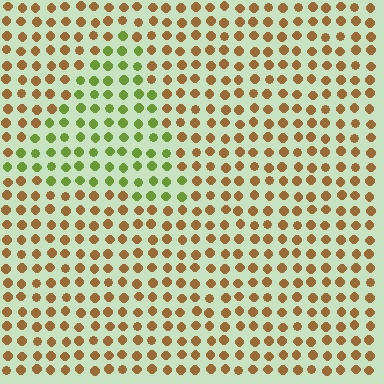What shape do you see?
I see a triangle.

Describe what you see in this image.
The image is filled with small brown elements in a uniform arrangement. A triangle-shaped region is visible where the elements are tinted to a slightly different hue, forming a subtle color boundary.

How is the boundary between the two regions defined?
The boundary is defined purely by a slight shift in hue (about 57 degrees). Spacing, size, and orientation are identical on both sides.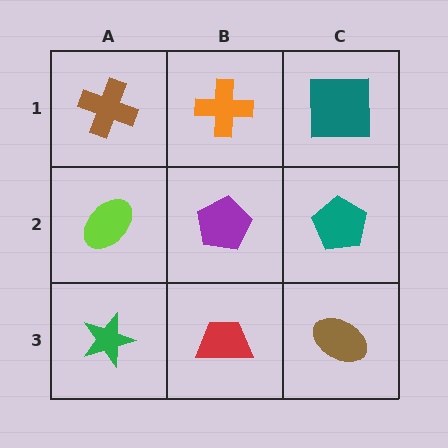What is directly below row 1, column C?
A teal pentagon.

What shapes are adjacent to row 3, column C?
A teal pentagon (row 2, column C), a red trapezoid (row 3, column B).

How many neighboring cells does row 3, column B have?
3.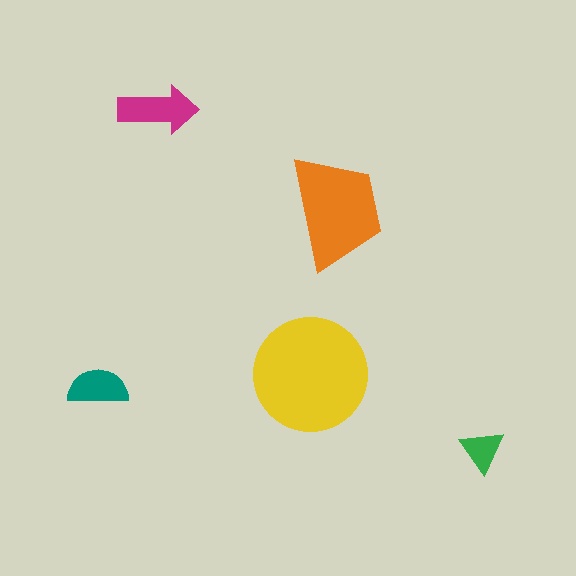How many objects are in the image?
There are 5 objects in the image.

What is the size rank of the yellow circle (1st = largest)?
1st.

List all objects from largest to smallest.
The yellow circle, the orange trapezoid, the magenta arrow, the teal semicircle, the green triangle.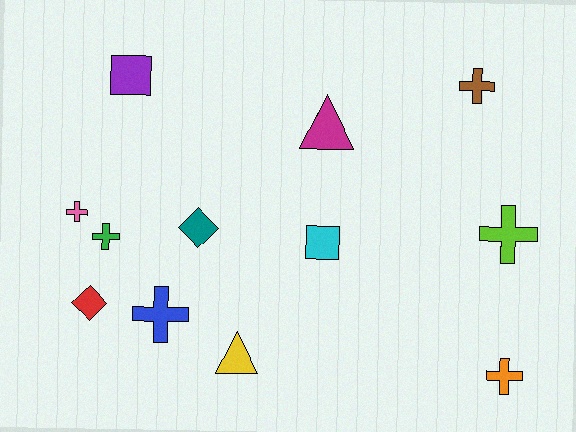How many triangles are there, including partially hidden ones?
There are 2 triangles.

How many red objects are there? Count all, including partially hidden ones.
There is 1 red object.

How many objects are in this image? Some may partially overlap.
There are 12 objects.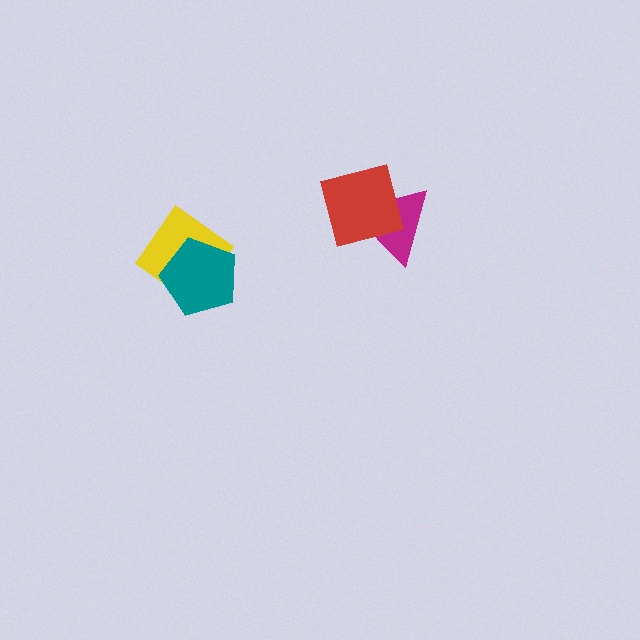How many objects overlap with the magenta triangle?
1 object overlaps with the magenta triangle.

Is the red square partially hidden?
No, no other shape covers it.